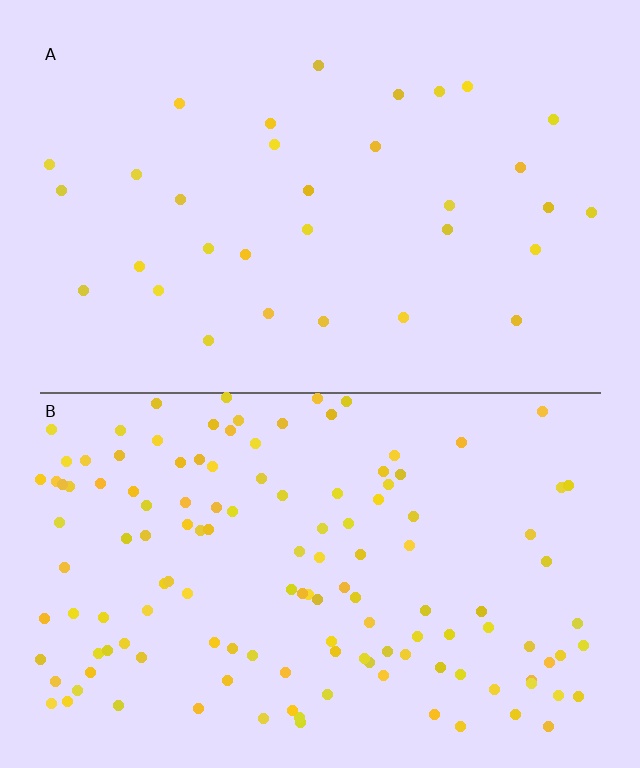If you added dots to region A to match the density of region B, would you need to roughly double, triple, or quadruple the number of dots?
Approximately quadruple.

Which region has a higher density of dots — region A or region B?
B (the bottom).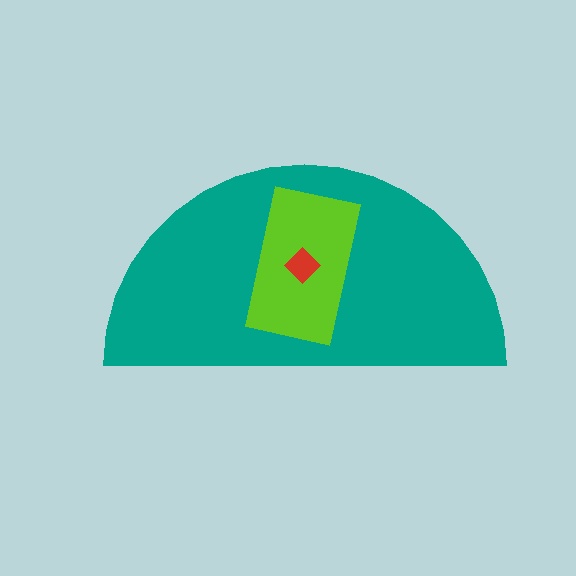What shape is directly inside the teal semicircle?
The lime rectangle.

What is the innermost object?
The red diamond.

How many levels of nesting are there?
3.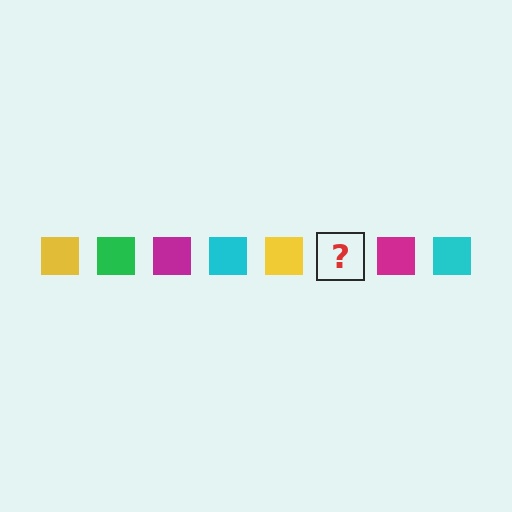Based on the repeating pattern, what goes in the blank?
The blank should be a green square.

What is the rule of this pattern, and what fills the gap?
The rule is that the pattern cycles through yellow, green, magenta, cyan squares. The gap should be filled with a green square.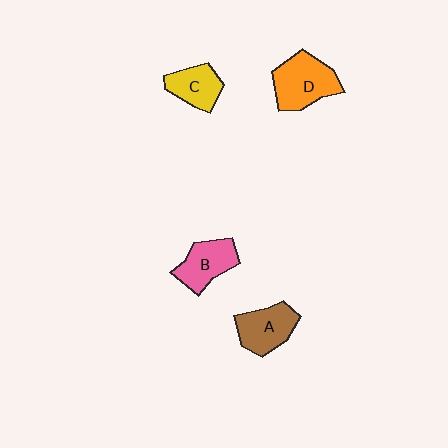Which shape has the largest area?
Shape D (orange).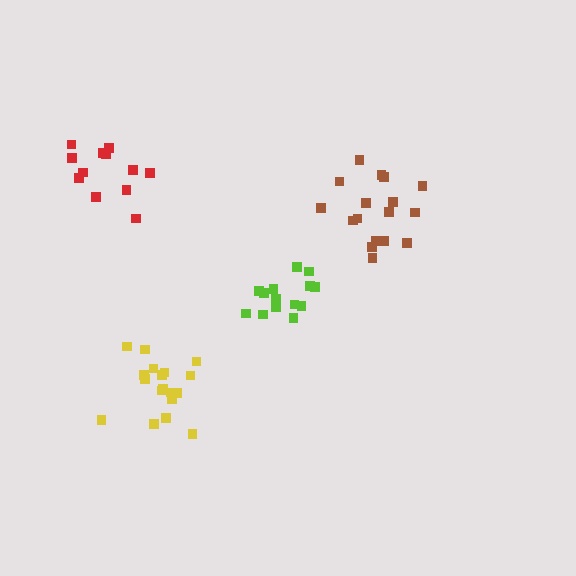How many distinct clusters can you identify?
There are 4 distinct clusters.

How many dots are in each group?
Group 1: 17 dots, Group 2: 14 dots, Group 3: 12 dots, Group 4: 18 dots (61 total).